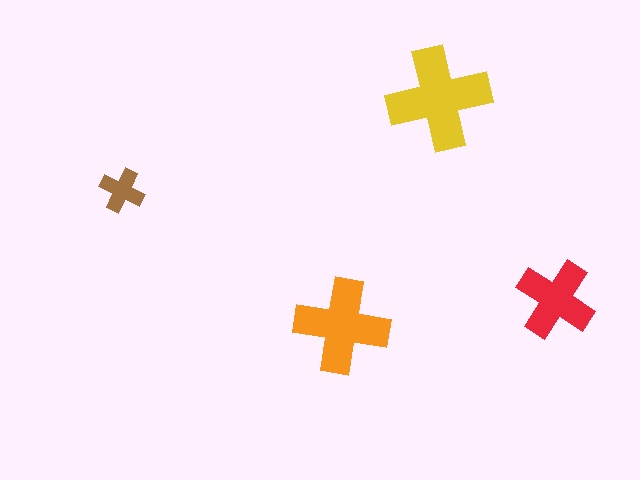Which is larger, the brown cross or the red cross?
The red one.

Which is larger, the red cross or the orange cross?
The orange one.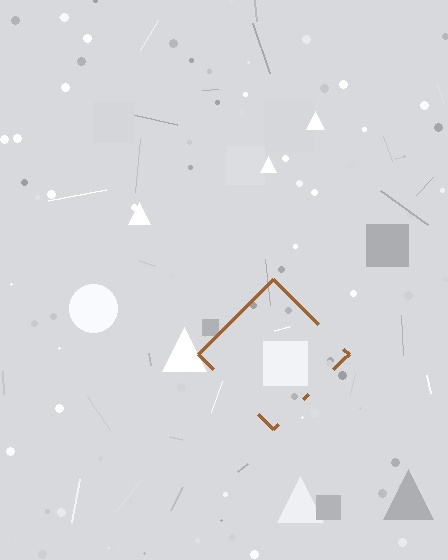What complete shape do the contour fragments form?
The contour fragments form a diamond.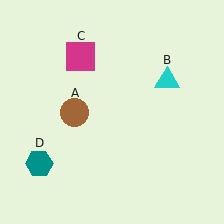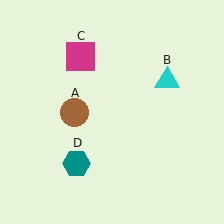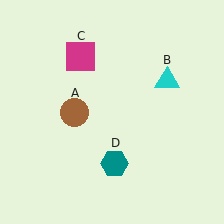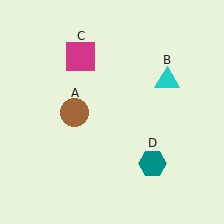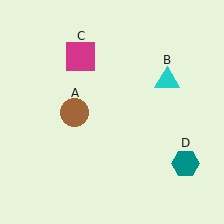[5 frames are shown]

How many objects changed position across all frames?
1 object changed position: teal hexagon (object D).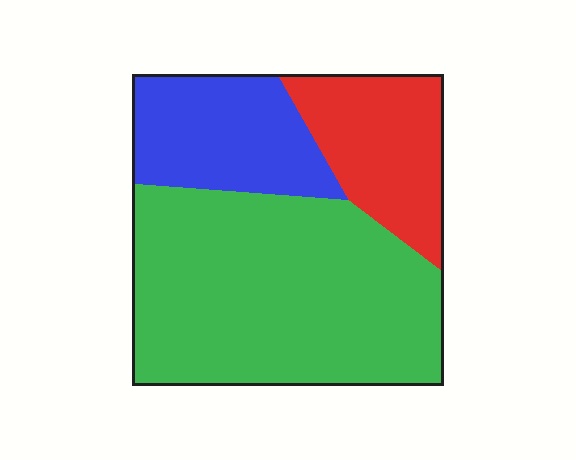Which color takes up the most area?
Green, at roughly 60%.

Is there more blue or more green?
Green.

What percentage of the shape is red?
Red covers 21% of the shape.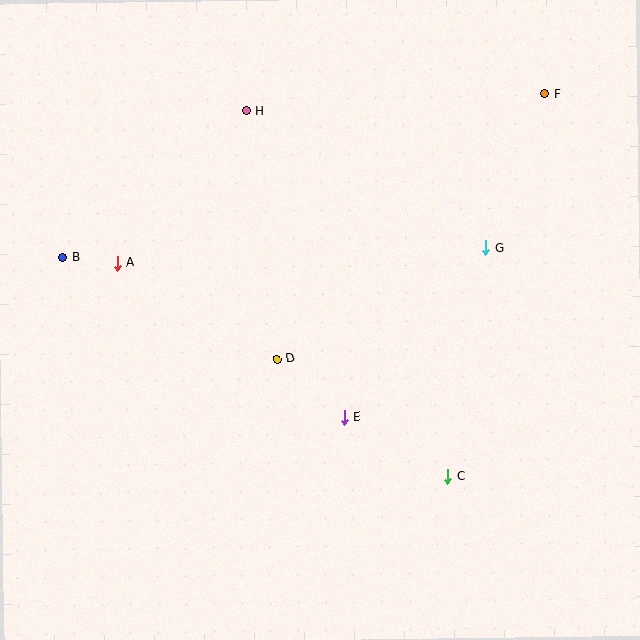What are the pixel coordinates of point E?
Point E is at (345, 417).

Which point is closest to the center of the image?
Point D at (277, 359) is closest to the center.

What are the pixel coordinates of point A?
Point A is at (118, 263).